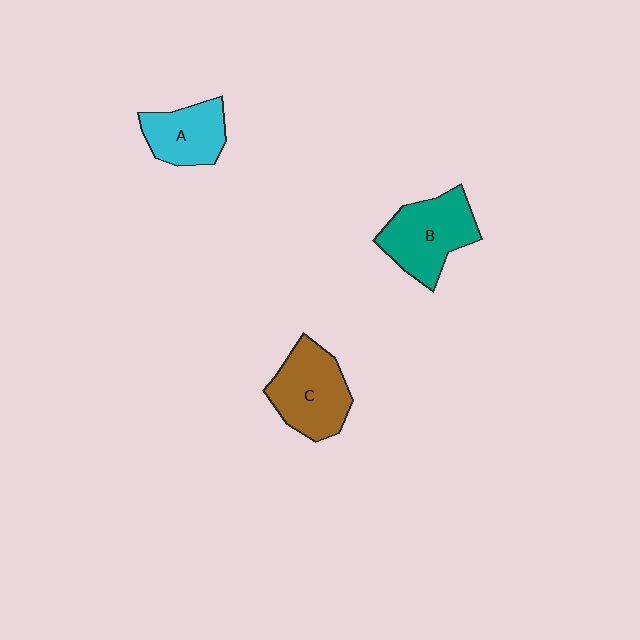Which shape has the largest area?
Shape B (teal).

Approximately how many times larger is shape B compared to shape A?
Approximately 1.3 times.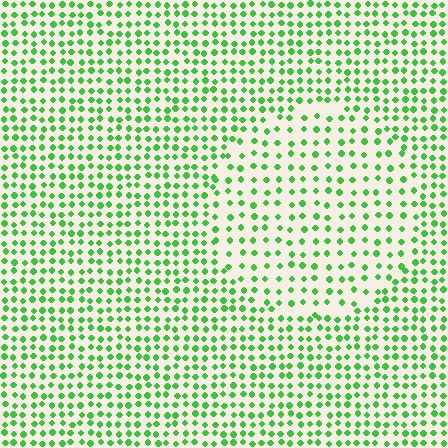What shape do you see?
I see a circle.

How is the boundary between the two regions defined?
The boundary is defined by a change in element density (approximately 1.7x ratio). All elements are the same color, size, and shape.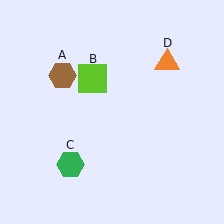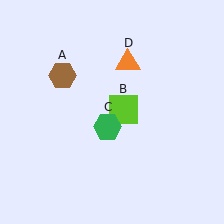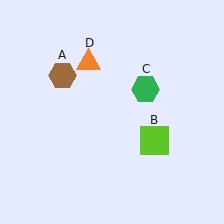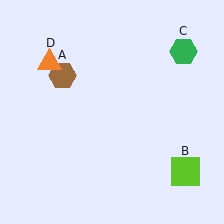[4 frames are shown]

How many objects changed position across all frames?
3 objects changed position: lime square (object B), green hexagon (object C), orange triangle (object D).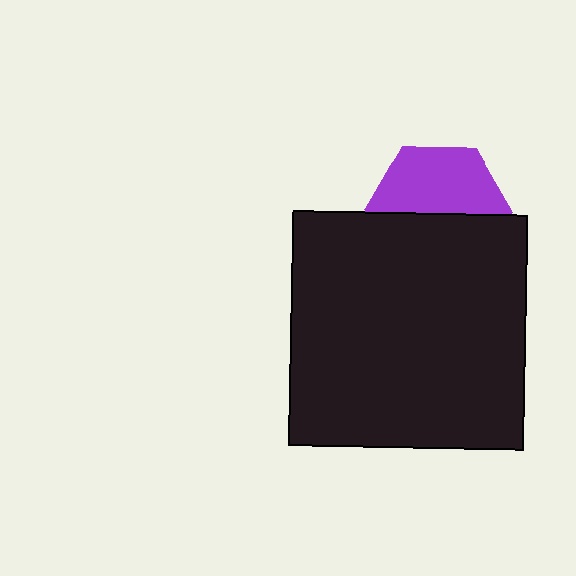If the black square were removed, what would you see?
You would see the complete purple hexagon.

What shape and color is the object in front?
The object in front is a black square.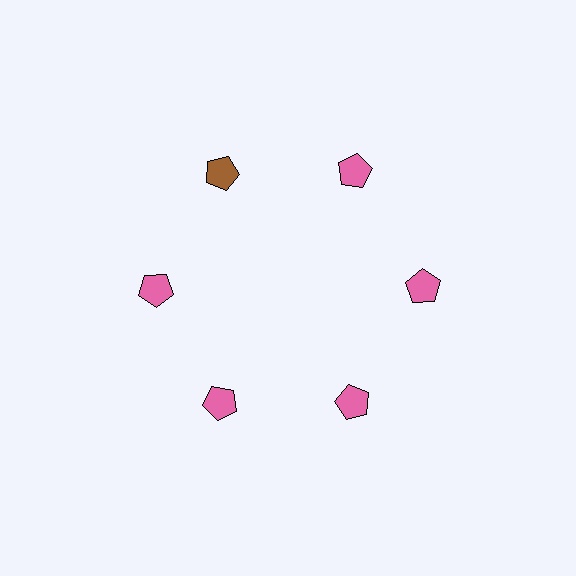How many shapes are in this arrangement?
There are 6 shapes arranged in a ring pattern.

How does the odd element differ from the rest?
It has a different color: brown instead of pink.